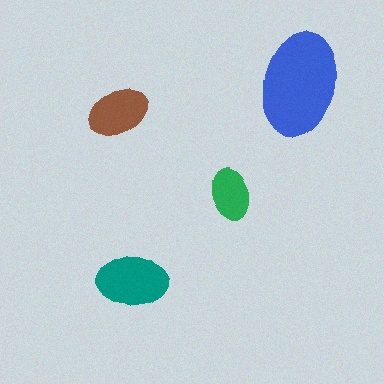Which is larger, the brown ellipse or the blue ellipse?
The blue one.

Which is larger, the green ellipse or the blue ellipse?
The blue one.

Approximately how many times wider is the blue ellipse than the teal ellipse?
About 1.5 times wider.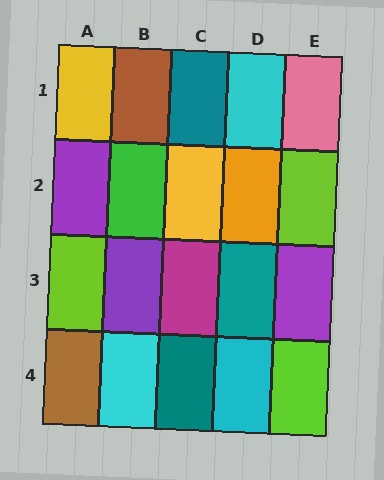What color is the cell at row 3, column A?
Lime.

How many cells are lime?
3 cells are lime.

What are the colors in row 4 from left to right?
Brown, cyan, teal, cyan, lime.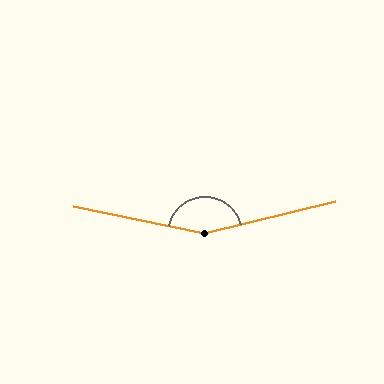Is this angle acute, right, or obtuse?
It is obtuse.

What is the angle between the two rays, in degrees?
Approximately 154 degrees.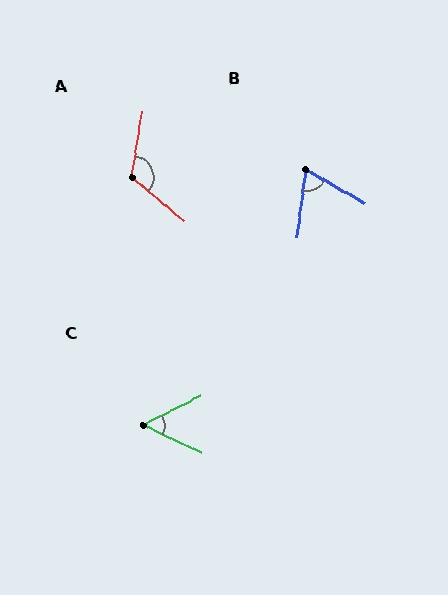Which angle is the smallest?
C, at approximately 51 degrees.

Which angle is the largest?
A, at approximately 121 degrees.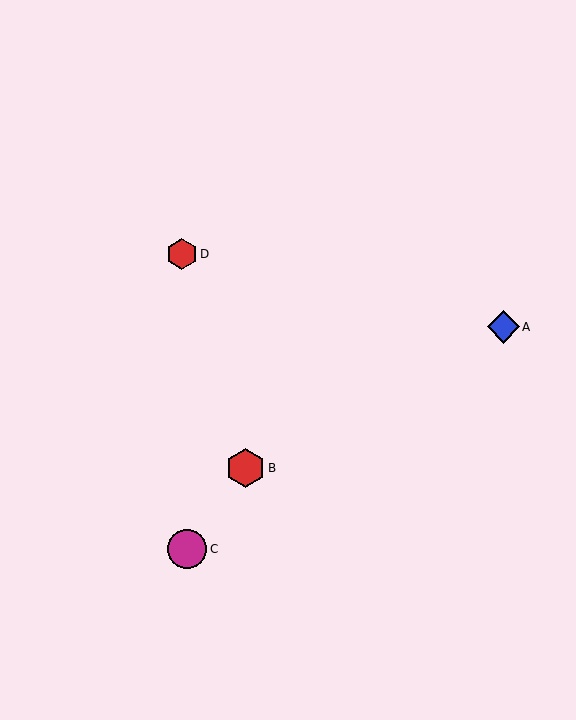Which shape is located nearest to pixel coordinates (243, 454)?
The red hexagon (labeled B) at (245, 468) is nearest to that location.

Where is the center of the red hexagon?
The center of the red hexagon is at (182, 254).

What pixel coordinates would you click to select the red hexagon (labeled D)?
Click at (182, 254) to select the red hexagon D.